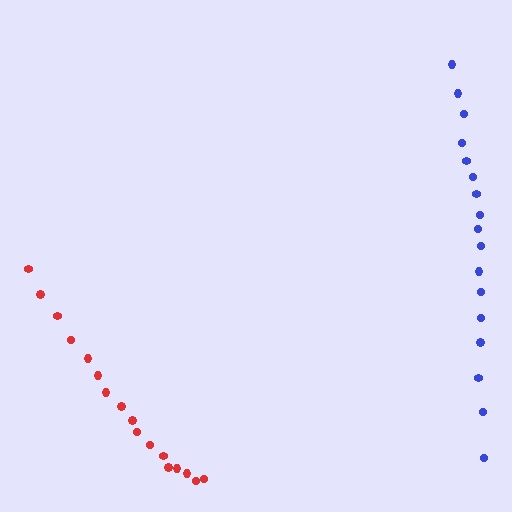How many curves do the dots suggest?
There are 2 distinct paths.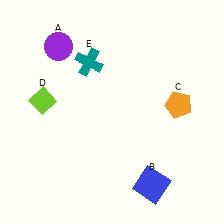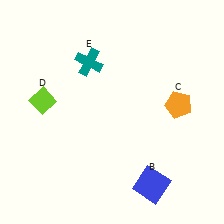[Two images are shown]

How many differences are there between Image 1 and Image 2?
There is 1 difference between the two images.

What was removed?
The purple circle (A) was removed in Image 2.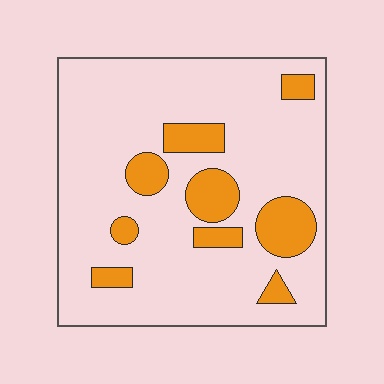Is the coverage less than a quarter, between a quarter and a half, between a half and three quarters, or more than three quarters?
Less than a quarter.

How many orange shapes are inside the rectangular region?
9.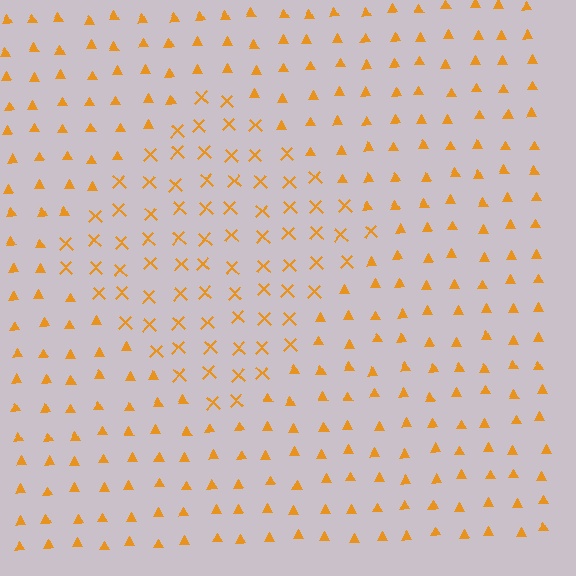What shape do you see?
I see a diamond.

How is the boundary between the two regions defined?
The boundary is defined by a change in element shape: X marks inside vs. triangles outside. All elements share the same color and spacing.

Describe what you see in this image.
The image is filled with small orange elements arranged in a uniform grid. A diamond-shaped region contains X marks, while the surrounding area contains triangles. The boundary is defined purely by the change in element shape.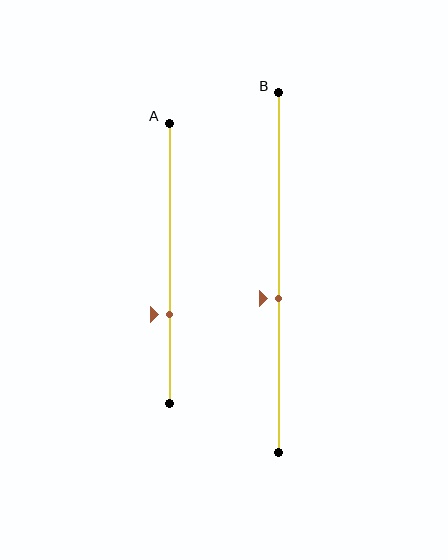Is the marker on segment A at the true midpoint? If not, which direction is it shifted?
No, the marker on segment A is shifted downward by about 18% of the segment length.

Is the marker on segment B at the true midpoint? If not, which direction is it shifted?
No, the marker on segment B is shifted downward by about 7% of the segment length.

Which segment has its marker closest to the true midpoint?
Segment B has its marker closest to the true midpoint.